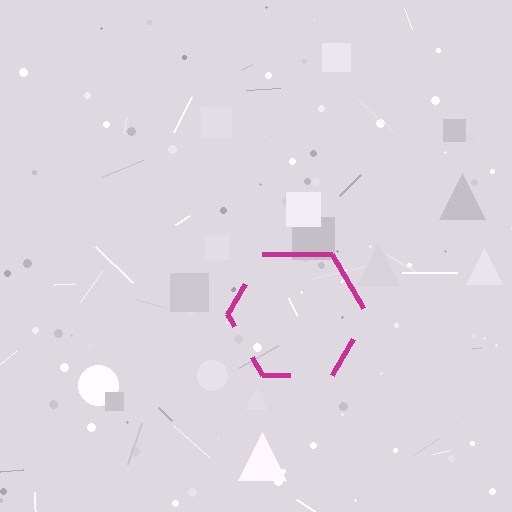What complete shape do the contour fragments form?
The contour fragments form a hexagon.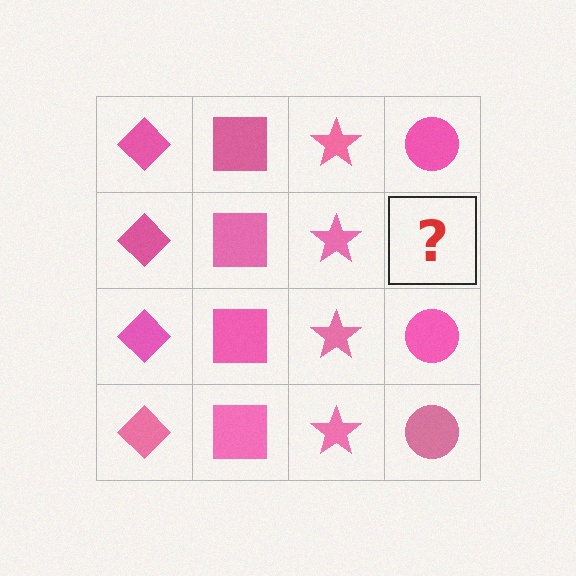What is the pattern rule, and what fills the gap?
The rule is that each column has a consistent shape. The gap should be filled with a pink circle.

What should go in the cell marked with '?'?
The missing cell should contain a pink circle.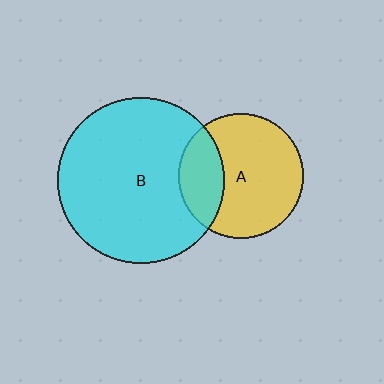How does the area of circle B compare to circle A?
Approximately 1.8 times.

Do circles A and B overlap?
Yes.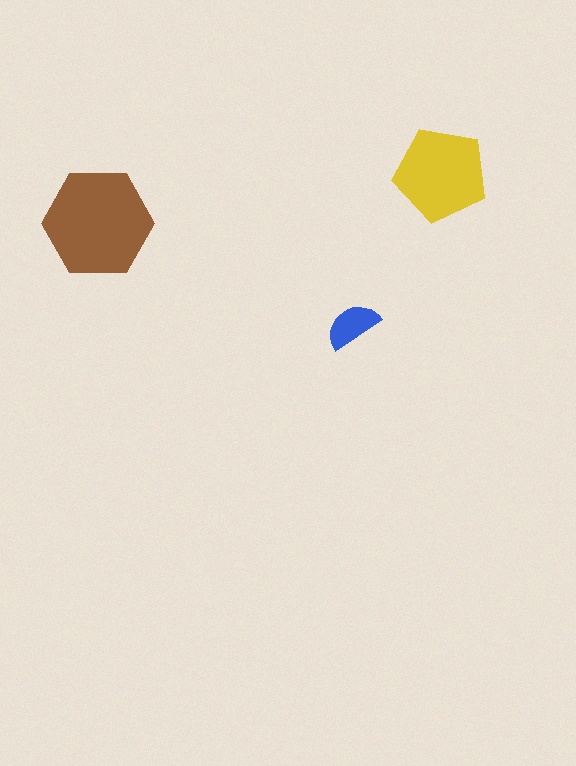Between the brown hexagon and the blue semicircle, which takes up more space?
The brown hexagon.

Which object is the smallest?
The blue semicircle.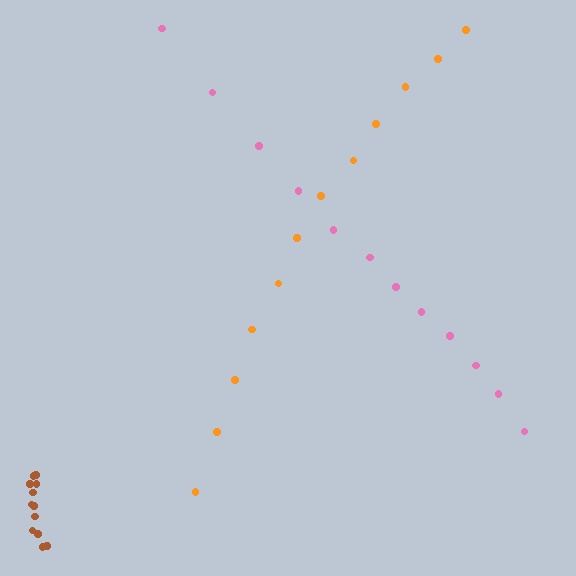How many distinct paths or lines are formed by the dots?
There are 3 distinct paths.